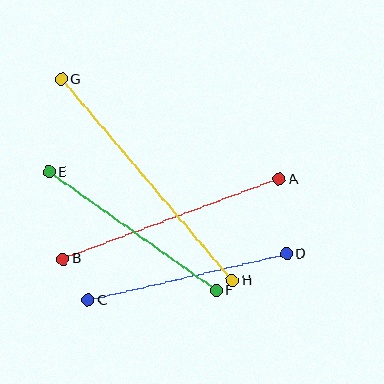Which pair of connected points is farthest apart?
Points G and H are farthest apart.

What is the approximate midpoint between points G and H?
The midpoint is at approximately (147, 180) pixels.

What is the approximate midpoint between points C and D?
The midpoint is at approximately (187, 277) pixels.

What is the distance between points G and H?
The distance is approximately 264 pixels.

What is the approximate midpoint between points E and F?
The midpoint is at approximately (133, 231) pixels.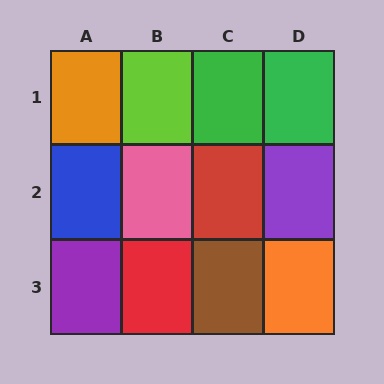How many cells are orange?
2 cells are orange.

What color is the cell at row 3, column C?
Brown.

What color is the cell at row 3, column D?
Orange.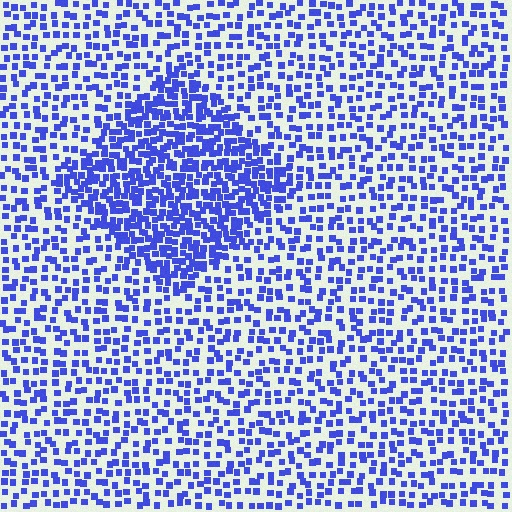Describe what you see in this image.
The image contains small blue elements arranged at two different densities. A diamond-shaped region is visible where the elements are more densely packed than the surrounding area.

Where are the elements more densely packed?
The elements are more densely packed inside the diamond boundary.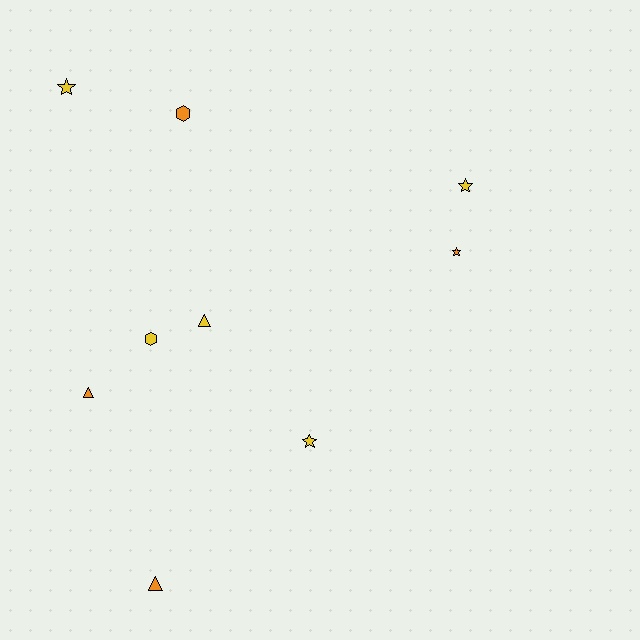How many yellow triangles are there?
There is 1 yellow triangle.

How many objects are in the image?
There are 9 objects.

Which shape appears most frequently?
Star, with 4 objects.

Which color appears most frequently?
Yellow, with 5 objects.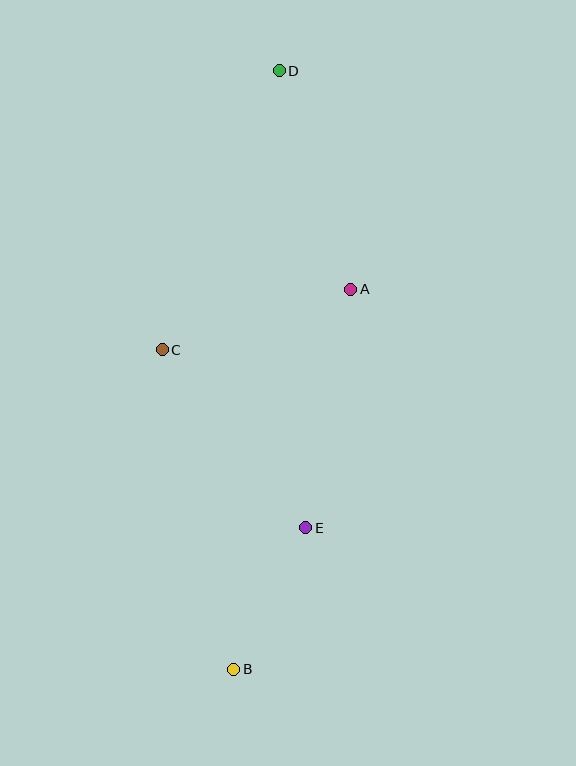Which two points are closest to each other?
Points B and E are closest to each other.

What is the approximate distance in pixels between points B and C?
The distance between B and C is approximately 327 pixels.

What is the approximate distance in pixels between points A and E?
The distance between A and E is approximately 243 pixels.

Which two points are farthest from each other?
Points B and D are farthest from each other.